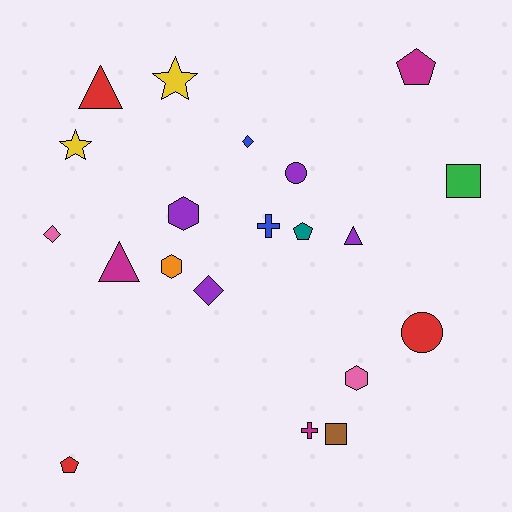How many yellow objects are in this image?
There are 2 yellow objects.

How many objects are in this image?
There are 20 objects.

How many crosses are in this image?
There are 2 crosses.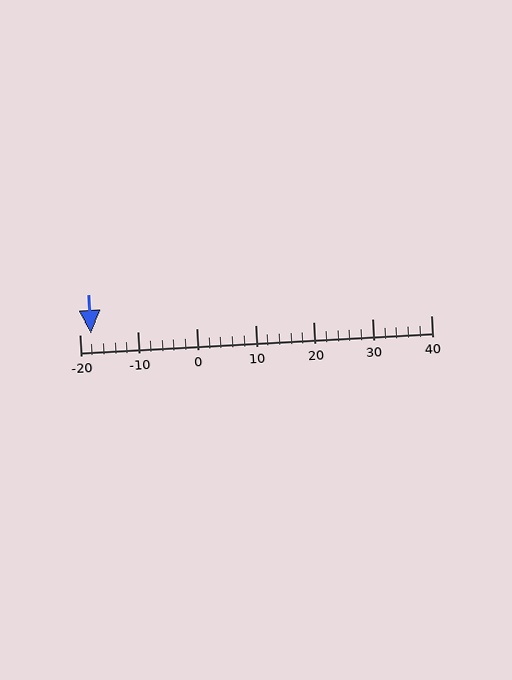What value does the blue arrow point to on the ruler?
The blue arrow points to approximately -18.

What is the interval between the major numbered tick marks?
The major tick marks are spaced 10 units apart.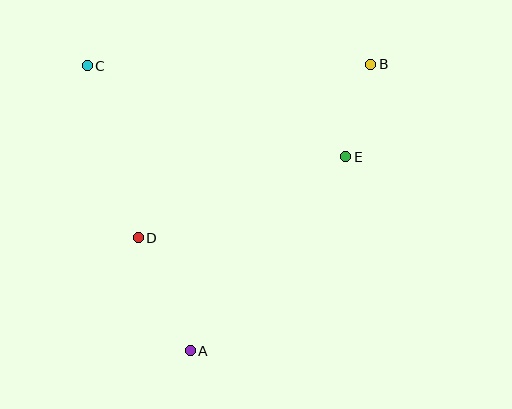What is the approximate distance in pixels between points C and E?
The distance between C and E is approximately 274 pixels.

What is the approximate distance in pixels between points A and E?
The distance between A and E is approximately 249 pixels.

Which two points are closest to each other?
Points B and E are closest to each other.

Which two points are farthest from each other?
Points A and B are farthest from each other.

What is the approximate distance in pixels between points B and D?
The distance between B and D is approximately 290 pixels.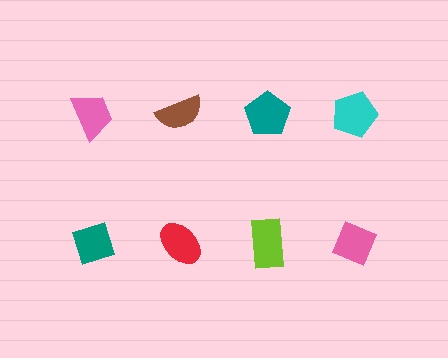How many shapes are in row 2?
4 shapes.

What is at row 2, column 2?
A red ellipse.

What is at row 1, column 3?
A teal pentagon.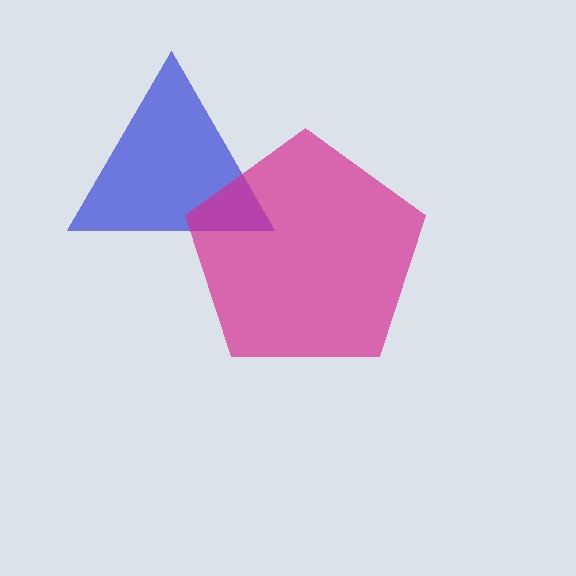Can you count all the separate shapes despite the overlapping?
Yes, there are 2 separate shapes.